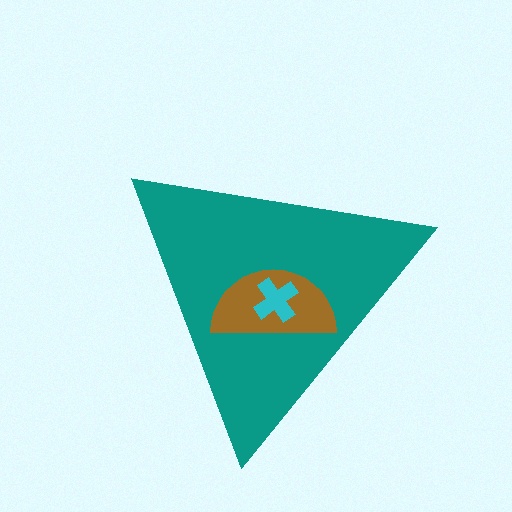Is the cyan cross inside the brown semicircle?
Yes.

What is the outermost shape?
The teal triangle.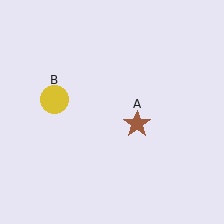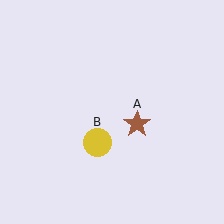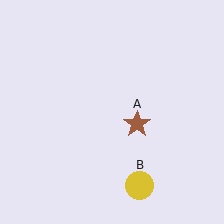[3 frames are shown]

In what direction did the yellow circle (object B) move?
The yellow circle (object B) moved down and to the right.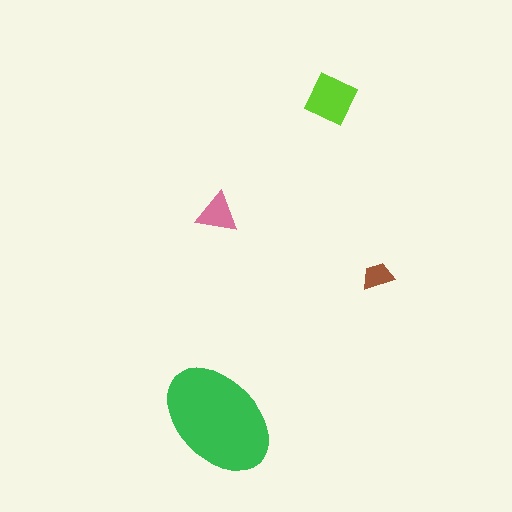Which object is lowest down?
The green ellipse is bottommost.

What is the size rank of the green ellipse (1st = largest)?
1st.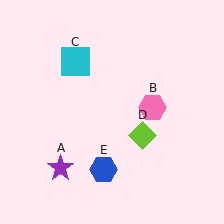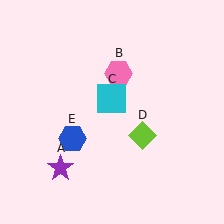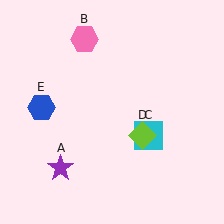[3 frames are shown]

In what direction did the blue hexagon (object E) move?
The blue hexagon (object E) moved up and to the left.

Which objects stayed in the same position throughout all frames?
Purple star (object A) and lime diamond (object D) remained stationary.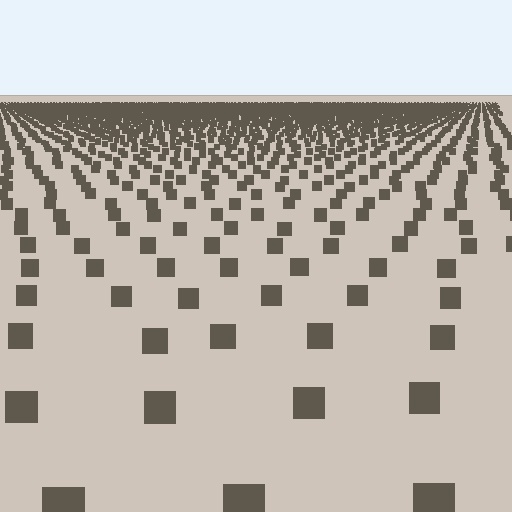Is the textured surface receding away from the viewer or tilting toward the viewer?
The surface is receding away from the viewer. Texture elements get smaller and denser toward the top.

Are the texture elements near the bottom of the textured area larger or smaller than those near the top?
Larger. Near the bottom, elements are closer to the viewer and appear at a bigger on-screen size.